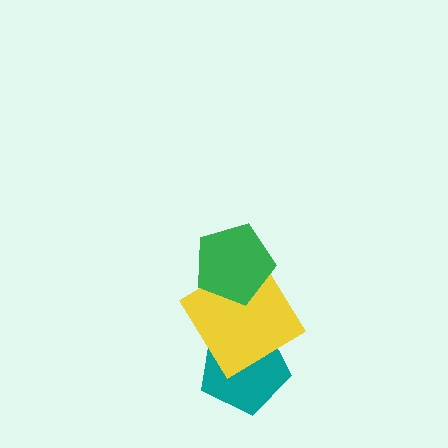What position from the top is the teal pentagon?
The teal pentagon is 3rd from the top.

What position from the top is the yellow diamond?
The yellow diamond is 2nd from the top.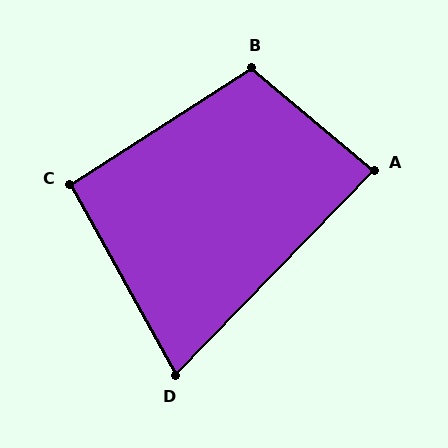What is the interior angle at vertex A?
Approximately 86 degrees (approximately right).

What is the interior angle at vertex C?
Approximately 94 degrees (approximately right).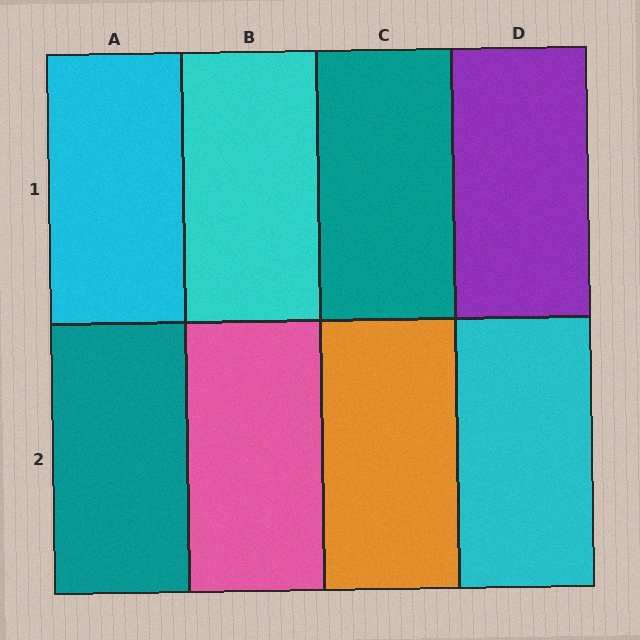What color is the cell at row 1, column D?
Purple.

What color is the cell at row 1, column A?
Cyan.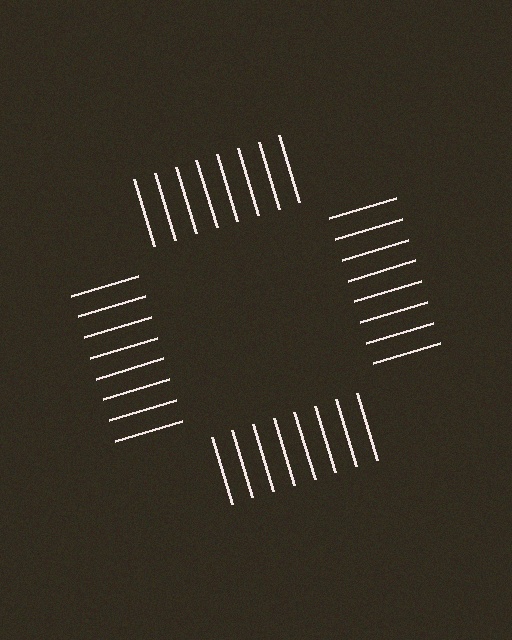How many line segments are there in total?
32 — 8 along each of the 4 edges.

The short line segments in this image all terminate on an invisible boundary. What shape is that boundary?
An illusory square — the line segments terminate on its edges but no continuous stroke is drawn.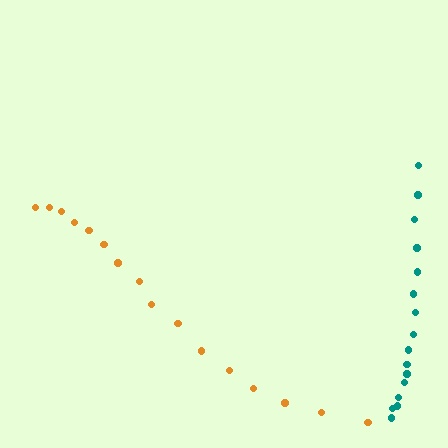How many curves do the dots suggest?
There are 2 distinct paths.